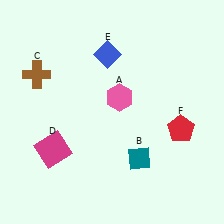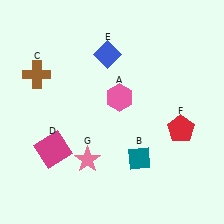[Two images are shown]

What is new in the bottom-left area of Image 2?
A pink star (G) was added in the bottom-left area of Image 2.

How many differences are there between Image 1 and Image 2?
There is 1 difference between the two images.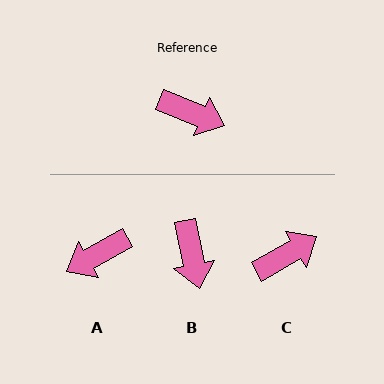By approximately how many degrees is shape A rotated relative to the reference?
Approximately 129 degrees clockwise.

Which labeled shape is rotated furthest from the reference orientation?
A, about 129 degrees away.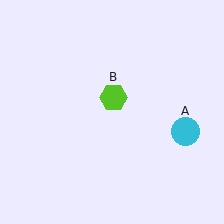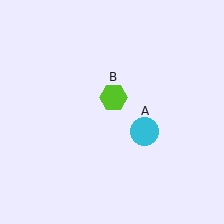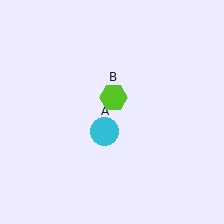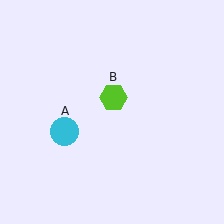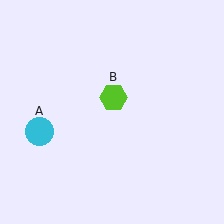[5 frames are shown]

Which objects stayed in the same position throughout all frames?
Lime hexagon (object B) remained stationary.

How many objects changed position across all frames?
1 object changed position: cyan circle (object A).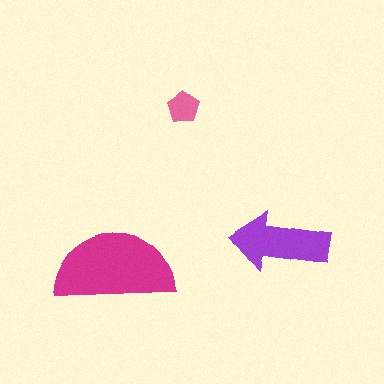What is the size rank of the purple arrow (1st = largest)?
2nd.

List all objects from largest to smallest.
The magenta semicircle, the purple arrow, the pink pentagon.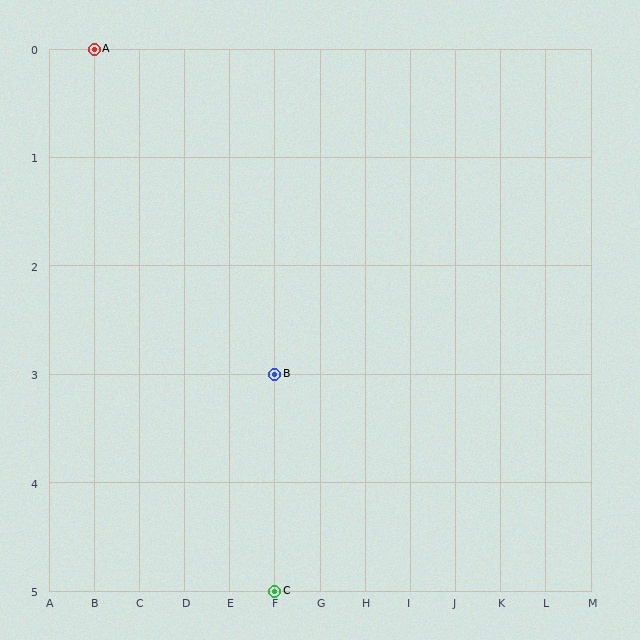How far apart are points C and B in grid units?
Points C and B are 2 rows apart.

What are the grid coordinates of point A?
Point A is at grid coordinates (B, 0).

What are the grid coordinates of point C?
Point C is at grid coordinates (F, 5).